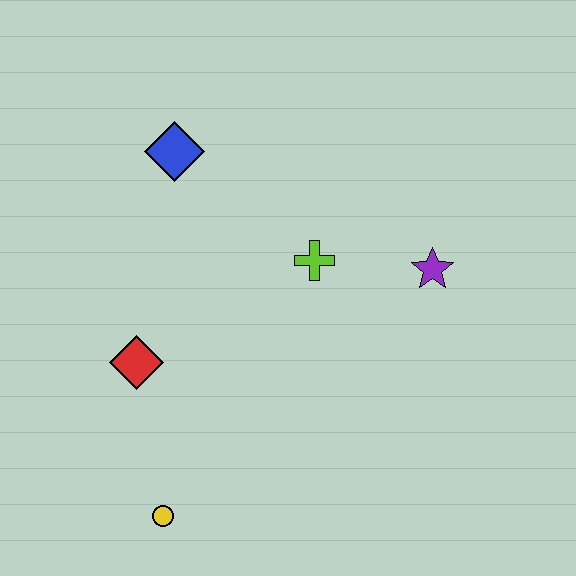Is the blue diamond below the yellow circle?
No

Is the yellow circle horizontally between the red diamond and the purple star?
Yes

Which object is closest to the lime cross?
The purple star is closest to the lime cross.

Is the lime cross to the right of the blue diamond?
Yes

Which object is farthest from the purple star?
The yellow circle is farthest from the purple star.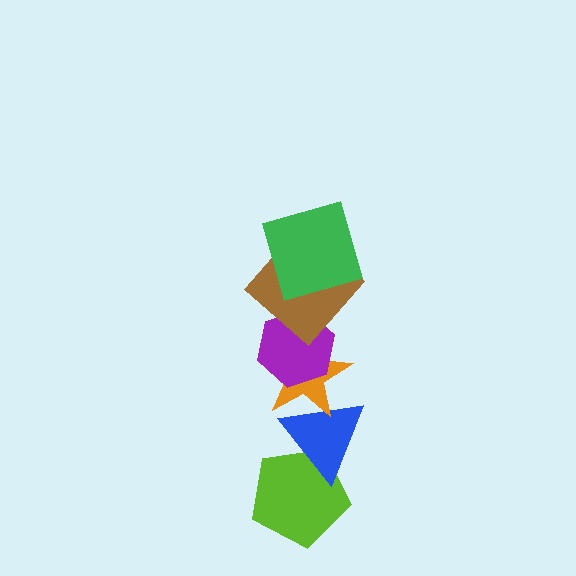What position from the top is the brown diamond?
The brown diamond is 2nd from the top.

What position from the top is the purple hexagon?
The purple hexagon is 3rd from the top.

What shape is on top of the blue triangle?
The orange star is on top of the blue triangle.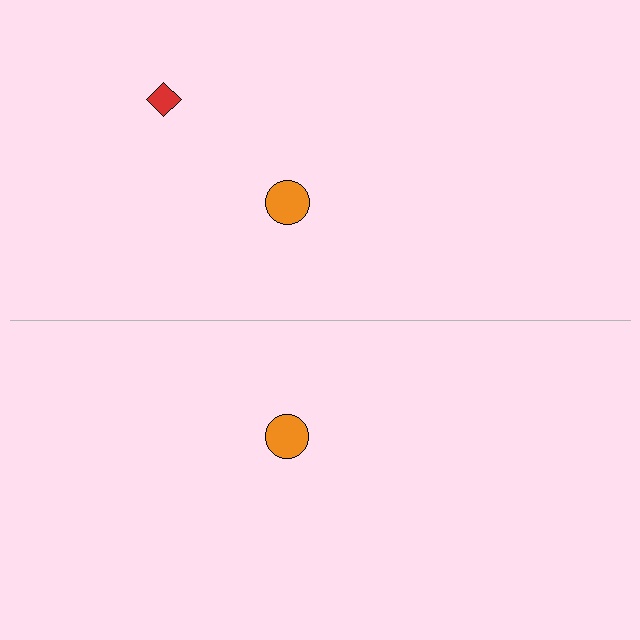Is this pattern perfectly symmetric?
No, the pattern is not perfectly symmetric. A red diamond is missing from the bottom side.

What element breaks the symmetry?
A red diamond is missing from the bottom side.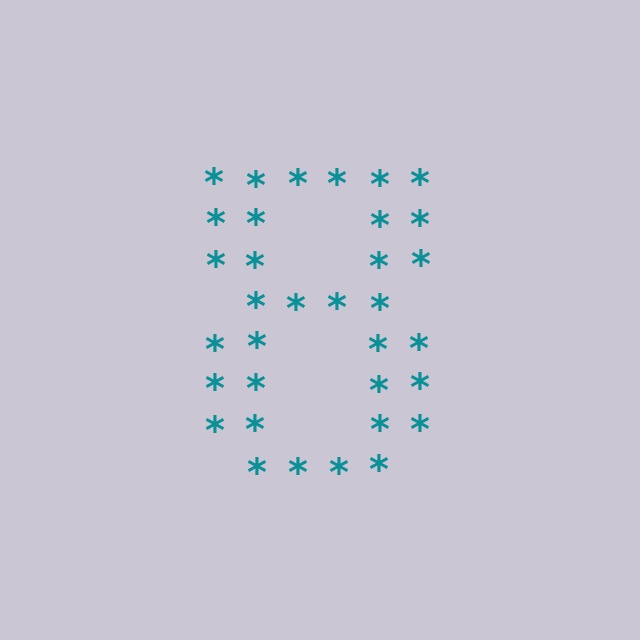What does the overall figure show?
The overall figure shows the digit 8.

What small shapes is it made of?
It is made of small asterisks.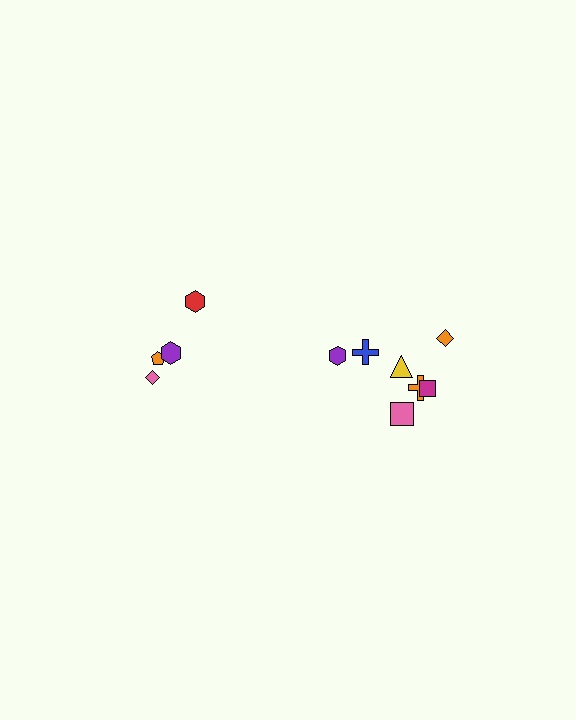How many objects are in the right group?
There are 7 objects.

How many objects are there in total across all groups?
There are 11 objects.